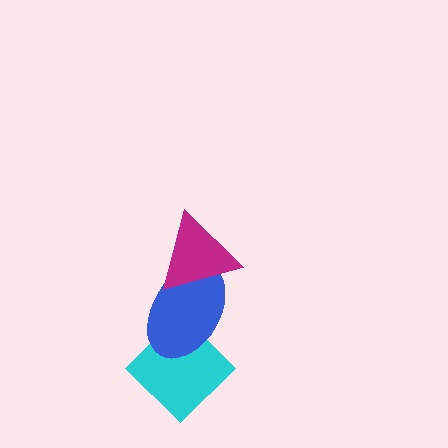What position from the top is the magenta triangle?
The magenta triangle is 1st from the top.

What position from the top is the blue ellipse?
The blue ellipse is 2nd from the top.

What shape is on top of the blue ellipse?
The magenta triangle is on top of the blue ellipse.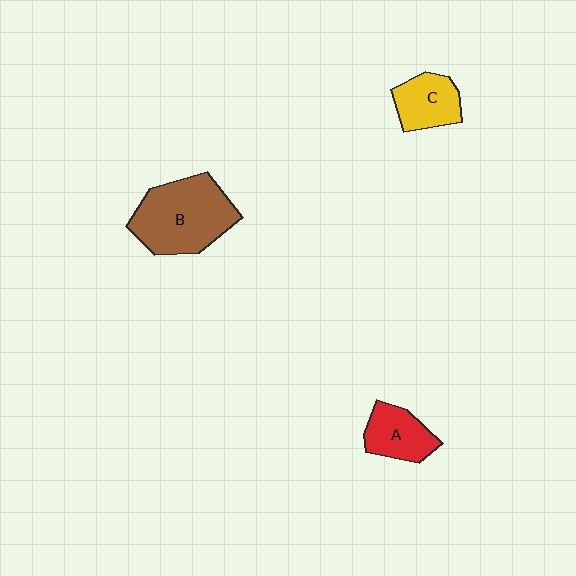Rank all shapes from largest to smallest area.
From largest to smallest: B (brown), C (yellow), A (red).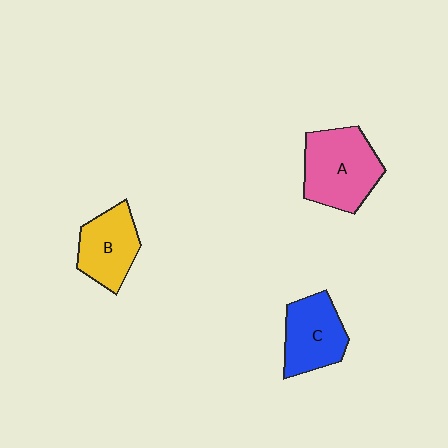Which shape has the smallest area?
Shape B (yellow).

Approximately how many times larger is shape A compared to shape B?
Approximately 1.4 times.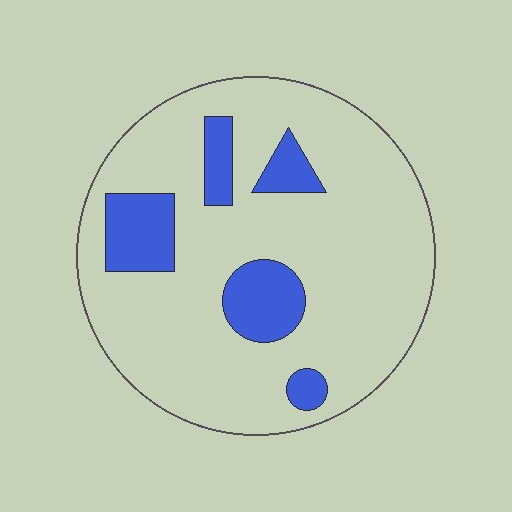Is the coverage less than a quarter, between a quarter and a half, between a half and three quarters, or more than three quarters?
Less than a quarter.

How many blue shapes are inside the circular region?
5.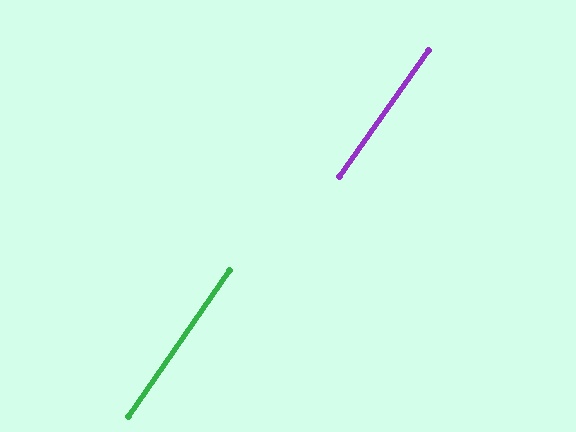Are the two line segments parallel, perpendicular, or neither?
Parallel — their directions differ by only 0.5°.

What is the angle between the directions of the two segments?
Approximately 0 degrees.